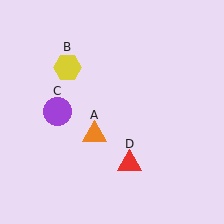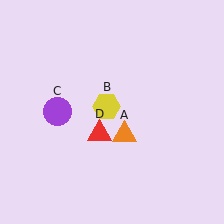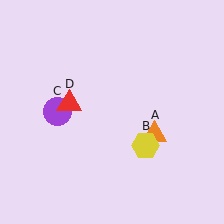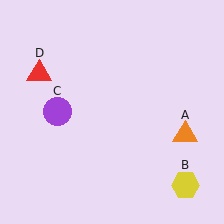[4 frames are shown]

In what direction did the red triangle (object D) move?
The red triangle (object D) moved up and to the left.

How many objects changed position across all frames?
3 objects changed position: orange triangle (object A), yellow hexagon (object B), red triangle (object D).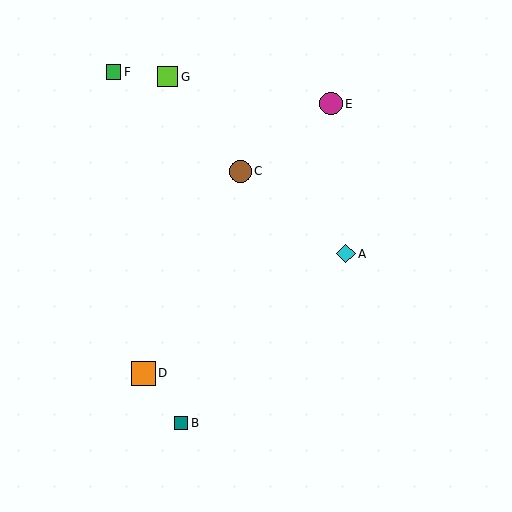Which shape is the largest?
The orange square (labeled D) is the largest.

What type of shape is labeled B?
Shape B is a teal square.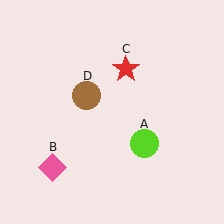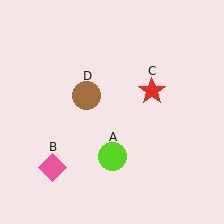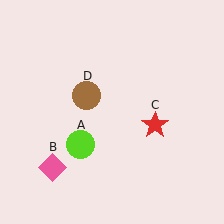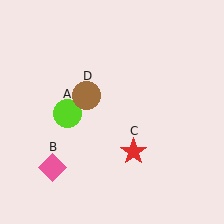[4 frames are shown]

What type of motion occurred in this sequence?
The lime circle (object A), red star (object C) rotated clockwise around the center of the scene.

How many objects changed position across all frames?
2 objects changed position: lime circle (object A), red star (object C).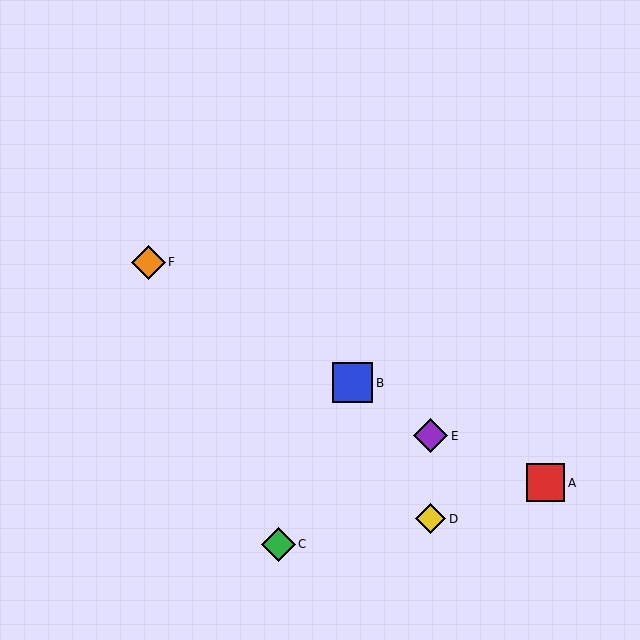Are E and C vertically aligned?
No, E is at x≈431 and C is at x≈278.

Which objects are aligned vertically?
Objects D, E are aligned vertically.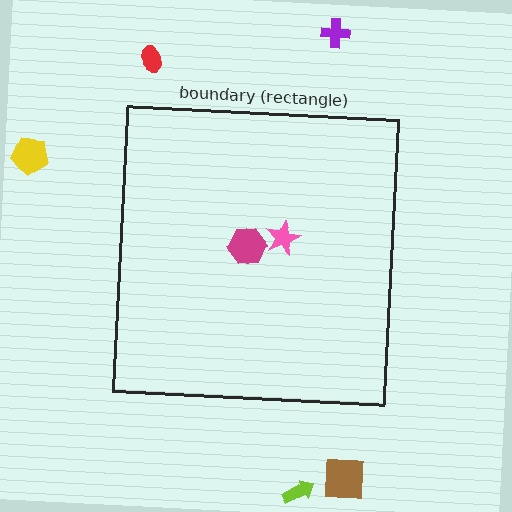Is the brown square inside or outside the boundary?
Outside.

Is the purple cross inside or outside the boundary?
Outside.